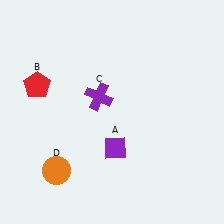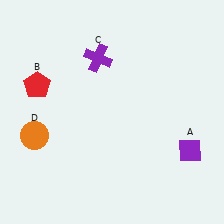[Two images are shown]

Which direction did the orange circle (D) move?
The orange circle (D) moved up.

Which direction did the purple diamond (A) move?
The purple diamond (A) moved right.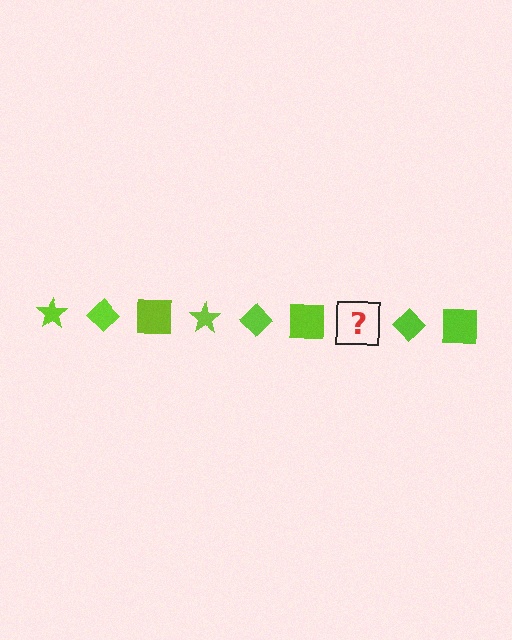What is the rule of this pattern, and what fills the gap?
The rule is that the pattern cycles through star, diamond, square shapes in lime. The gap should be filled with a lime star.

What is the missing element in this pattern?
The missing element is a lime star.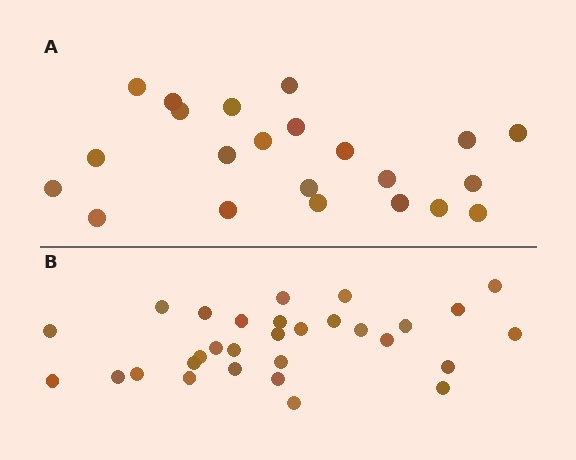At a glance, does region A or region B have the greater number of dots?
Region B (the bottom region) has more dots.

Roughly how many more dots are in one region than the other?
Region B has roughly 8 or so more dots than region A.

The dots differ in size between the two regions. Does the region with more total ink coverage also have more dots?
No. Region A has more total ink coverage because its dots are larger, but region B actually contains more individual dots. Total area can be misleading — the number of items is what matters here.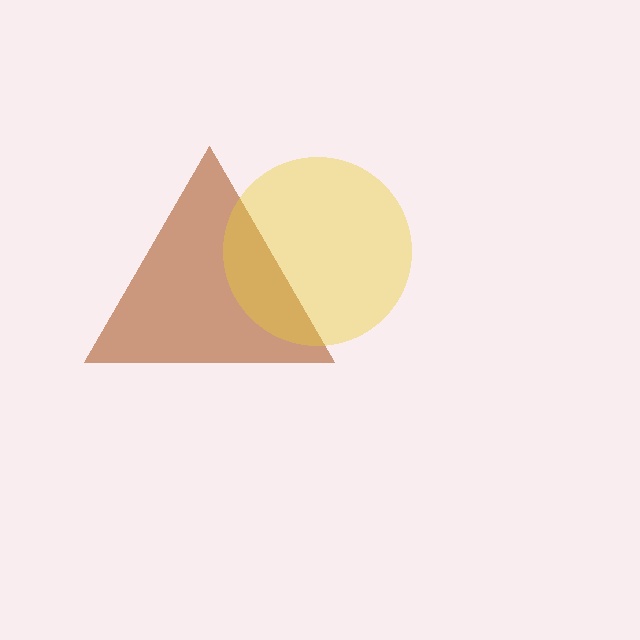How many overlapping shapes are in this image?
There are 2 overlapping shapes in the image.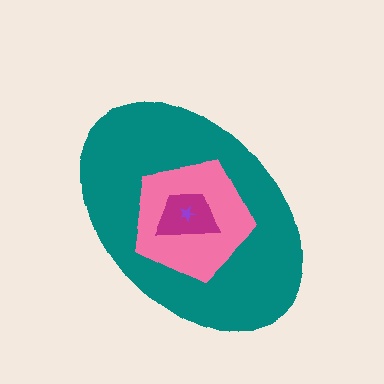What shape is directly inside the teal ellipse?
The pink pentagon.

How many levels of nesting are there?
4.